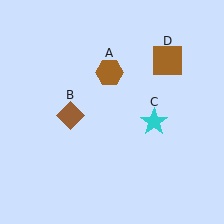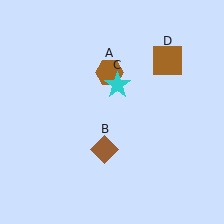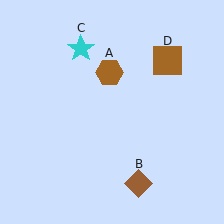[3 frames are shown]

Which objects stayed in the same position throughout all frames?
Brown hexagon (object A) and brown square (object D) remained stationary.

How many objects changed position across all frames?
2 objects changed position: brown diamond (object B), cyan star (object C).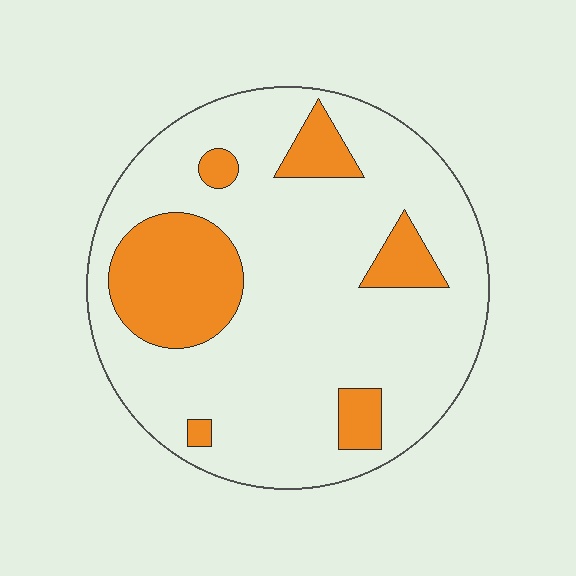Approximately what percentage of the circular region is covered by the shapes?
Approximately 20%.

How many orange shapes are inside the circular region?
6.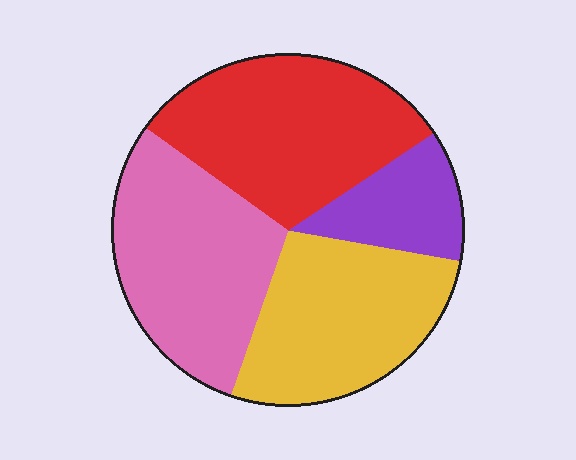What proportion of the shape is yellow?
Yellow takes up about one quarter (1/4) of the shape.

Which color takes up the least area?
Purple, at roughly 10%.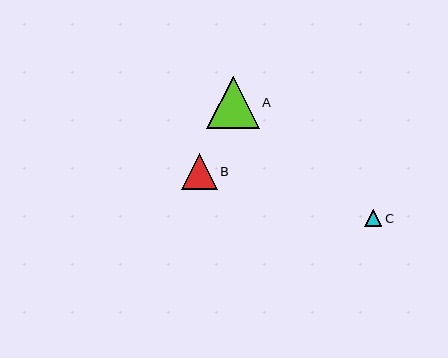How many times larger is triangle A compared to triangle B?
Triangle A is approximately 1.4 times the size of triangle B.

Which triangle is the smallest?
Triangle C is the smallest with a size of approximately 17 pixels.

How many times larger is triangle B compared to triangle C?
Triangle B is approximately 2.1 times the size of triangle C.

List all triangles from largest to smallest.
From largest to smallest: A, B, C.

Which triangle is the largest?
Triangle A is the largest with a size of approximately 52 pixels.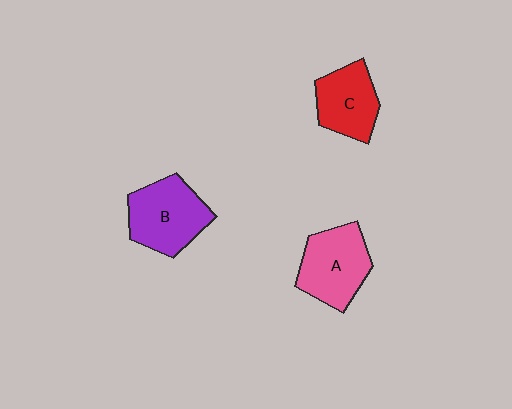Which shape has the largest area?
Shape B (purple).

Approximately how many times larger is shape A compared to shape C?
Approximately 1.2 times.